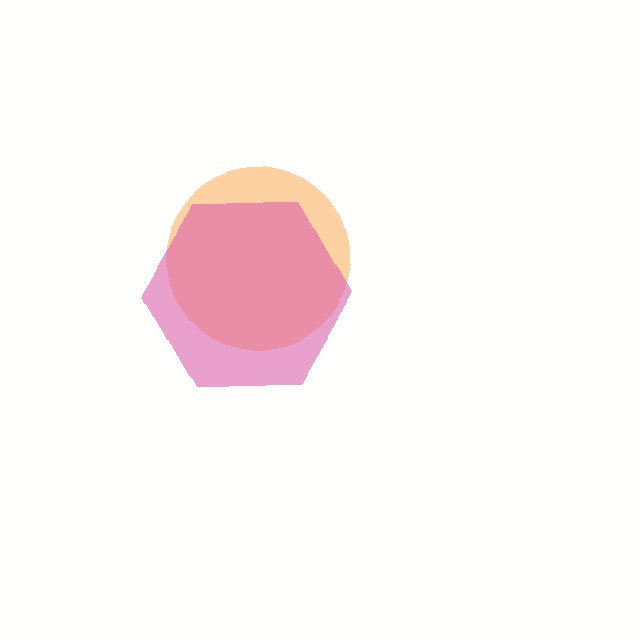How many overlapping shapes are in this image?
There are 2 overlapping shapes in the image.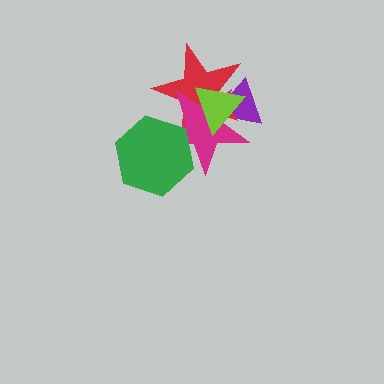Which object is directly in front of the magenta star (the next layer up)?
The green hexagon is directly in front of the magenta star.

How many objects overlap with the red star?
4 objects overlap with the red star.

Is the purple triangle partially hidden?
Yes, it is partially covered by another shape.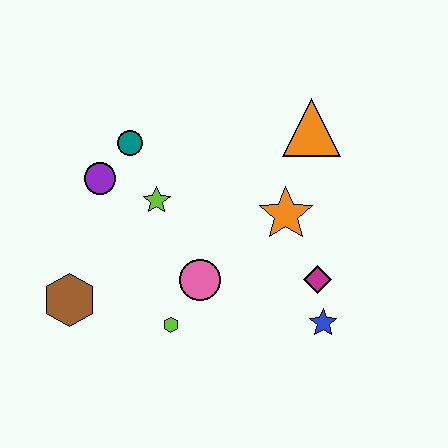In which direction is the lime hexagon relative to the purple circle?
The lime hexagon is below the purple circle.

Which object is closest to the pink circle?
The lime hexagon is closest to the pink circle.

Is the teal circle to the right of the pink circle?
No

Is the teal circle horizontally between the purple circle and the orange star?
Yes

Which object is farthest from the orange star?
The brown hexagon is farthest from the orange star.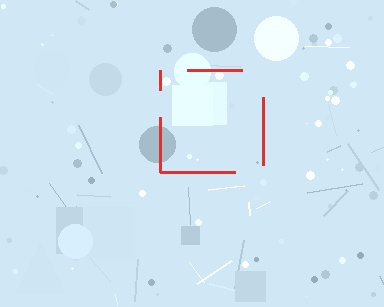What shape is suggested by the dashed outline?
The dashed outline suggests a square.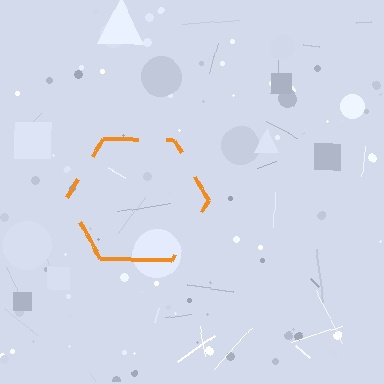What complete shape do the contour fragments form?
The contour fragments form a hexagon.